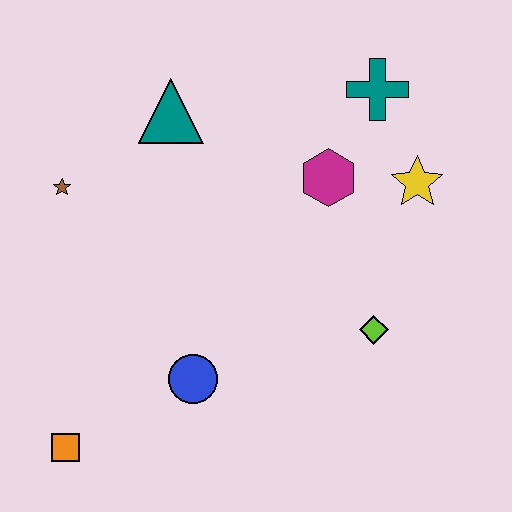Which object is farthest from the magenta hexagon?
The orange square is farthest from the magenta hexagon.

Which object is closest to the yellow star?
The magenta hexagon is closest to the yellow star.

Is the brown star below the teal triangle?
Yes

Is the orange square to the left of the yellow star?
Yes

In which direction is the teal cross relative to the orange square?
The teal cross is above the orange square.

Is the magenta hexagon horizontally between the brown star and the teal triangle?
No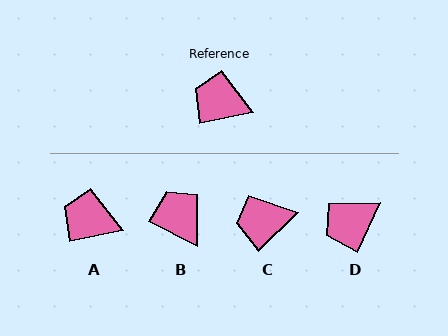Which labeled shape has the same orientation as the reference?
A.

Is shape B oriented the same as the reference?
No, it is off by about 38 degrees.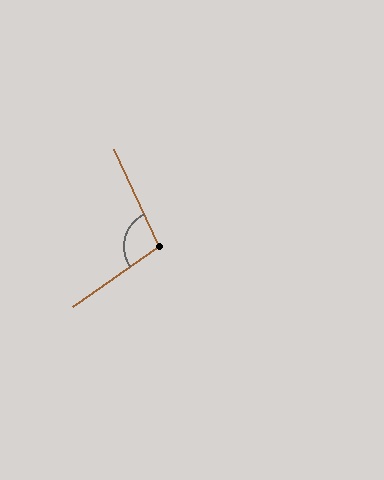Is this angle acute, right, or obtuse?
It is obtuse.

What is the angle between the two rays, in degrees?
Approximately 100 degrees.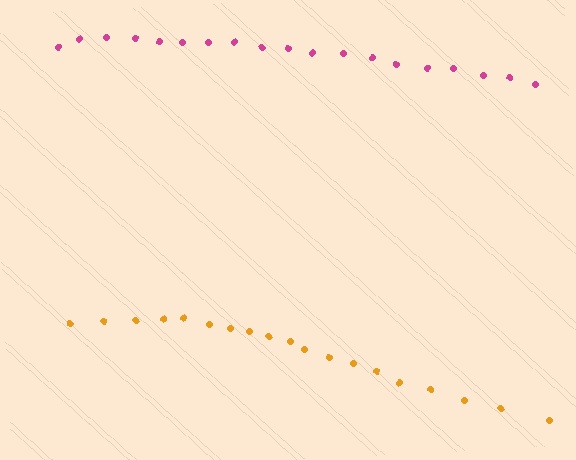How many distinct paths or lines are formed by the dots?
There are 2 distinct paths.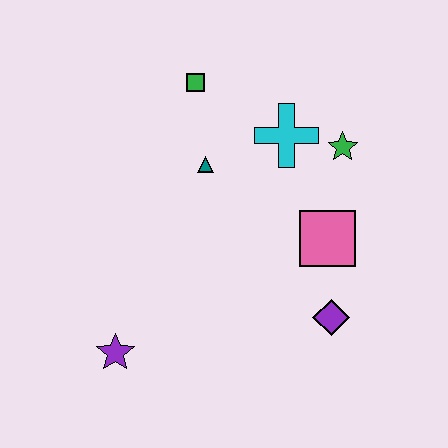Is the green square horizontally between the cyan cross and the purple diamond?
No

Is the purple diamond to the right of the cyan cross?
Yes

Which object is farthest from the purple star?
The green star is farthest from the purple star.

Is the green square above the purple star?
Yes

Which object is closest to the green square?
The teal triangle is closest to the green square.